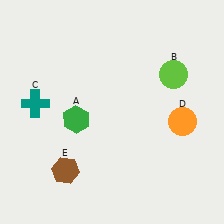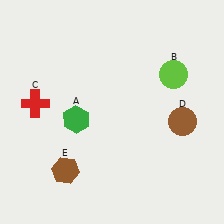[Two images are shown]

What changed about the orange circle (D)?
In Image 1, D is orange. In Image 2, it changed to brown.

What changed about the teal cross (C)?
In Image 1, C is teal. In Image 2, it changed to red.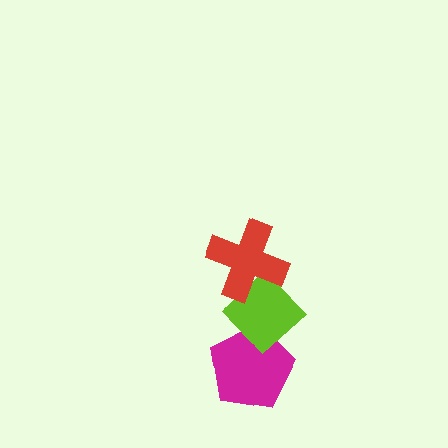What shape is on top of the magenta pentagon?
The lime diamond is on top of the magenta pentagon.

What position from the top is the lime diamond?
The lime diamond is 2nd from the top.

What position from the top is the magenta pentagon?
The magenta pentagon is 3rd from the top.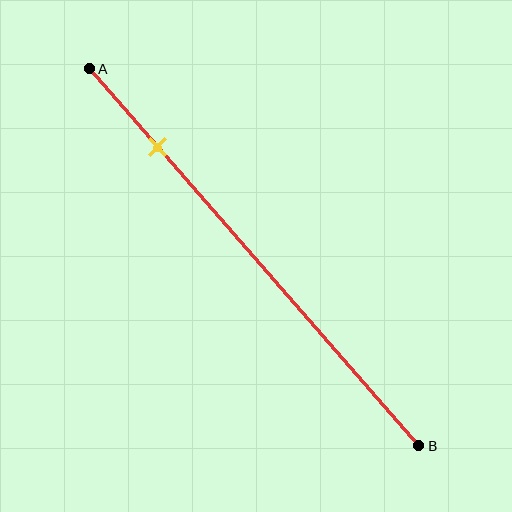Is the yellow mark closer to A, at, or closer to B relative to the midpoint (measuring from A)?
The yellow mark is closer to point A than the midpoint of segment AB.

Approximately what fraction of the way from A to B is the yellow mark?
The yellow mark is approximately 20% of the way from A to B.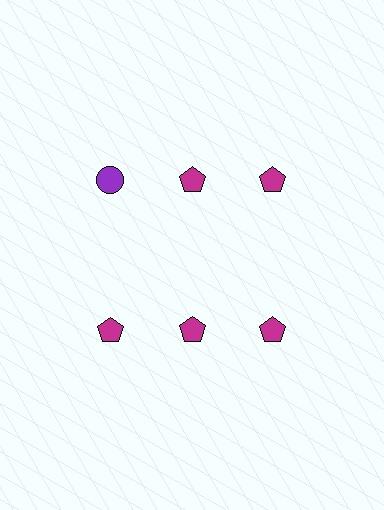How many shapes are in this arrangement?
There are 6 shapes arranged in a grid pattern.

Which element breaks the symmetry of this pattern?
The purple circle in the top row, leftmost column breaks the symmetry. All other shapes are magenta pentagons.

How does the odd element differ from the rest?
It differs in both color (purple instead of magenta) and shape (circle instead of pentagon).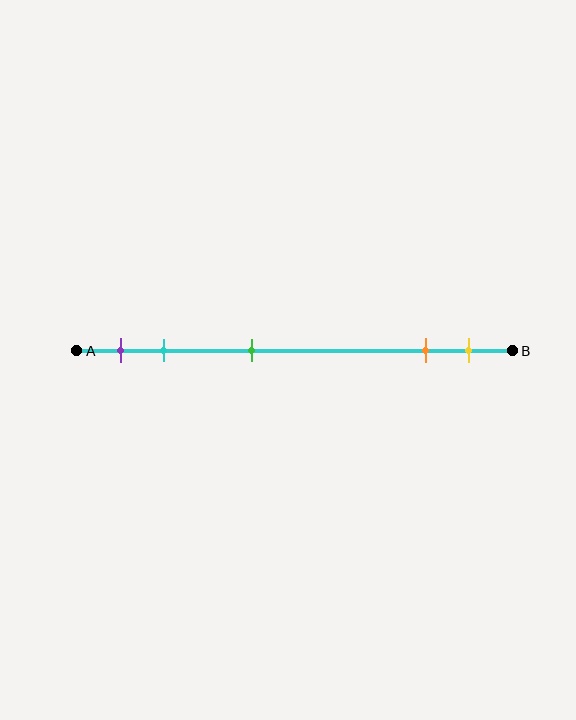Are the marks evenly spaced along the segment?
No, the marks are not evenly spaced.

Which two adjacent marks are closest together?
The orange and yellow marks are the closest adjacent pair.